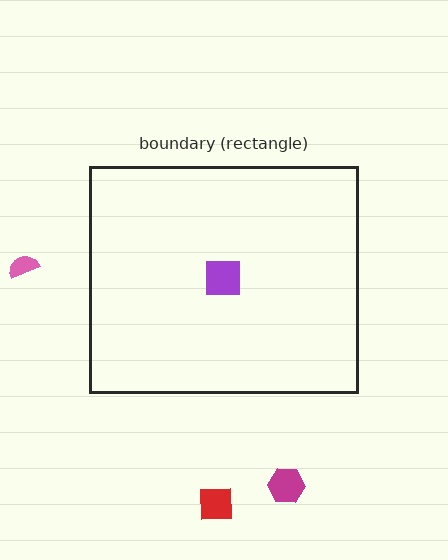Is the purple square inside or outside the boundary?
Inside.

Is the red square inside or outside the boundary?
Outside.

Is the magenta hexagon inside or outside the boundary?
Outside.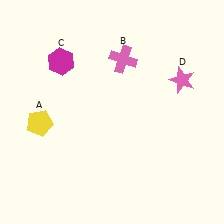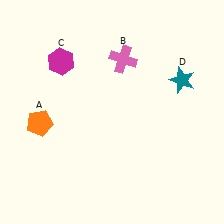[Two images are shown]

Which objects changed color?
A changed from yellow to orange. D changed from pink to teal.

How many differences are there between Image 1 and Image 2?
There are 2 differences between the two images.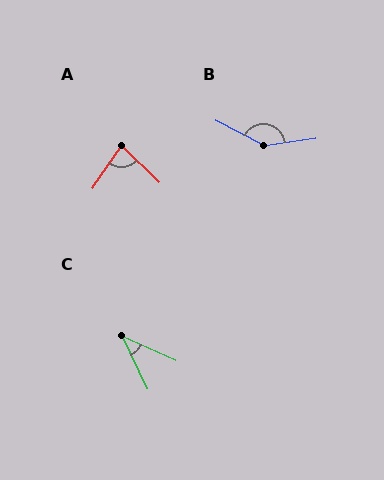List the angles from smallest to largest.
C (41°), A (81°), B (146°).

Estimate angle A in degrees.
Approximately 81 degrees.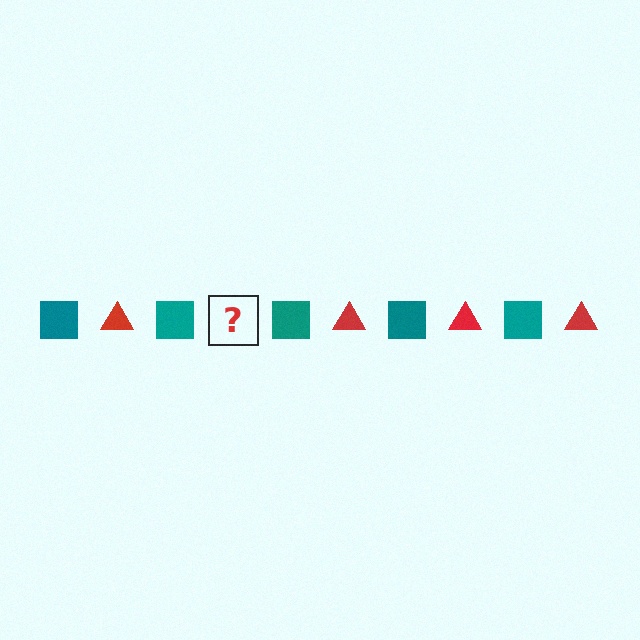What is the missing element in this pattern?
The missing element is a red triangle.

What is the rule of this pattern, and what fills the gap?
The rule is that the pattern alternates between teal square and red triangle. The gap should be filled with a red triangle.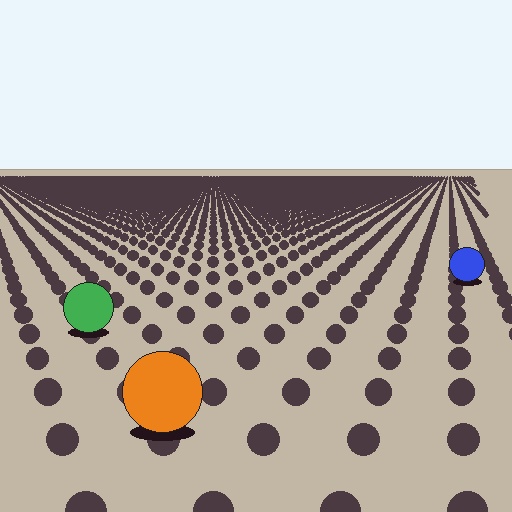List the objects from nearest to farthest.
From nearest to farthest: the orange circle, the green circle, the blue circle.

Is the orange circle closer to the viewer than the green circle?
Yes. The orange circle is closer — you can tell from the texture gradient: the ground texture is coarser near it.